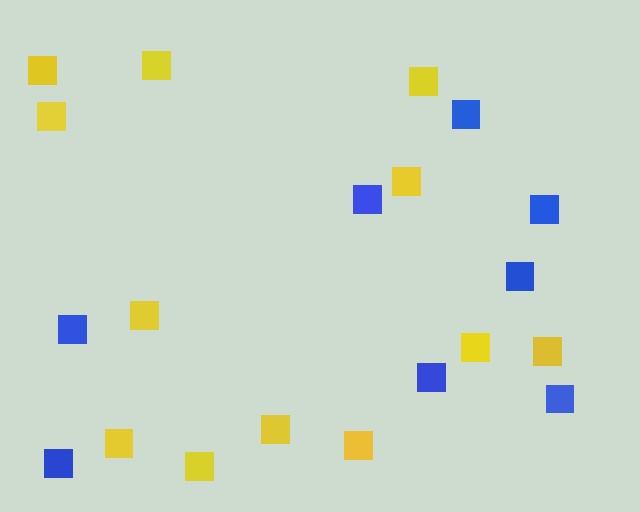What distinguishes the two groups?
There are 2 groups: one group of yellow squares (12) and one group of blue squares (8).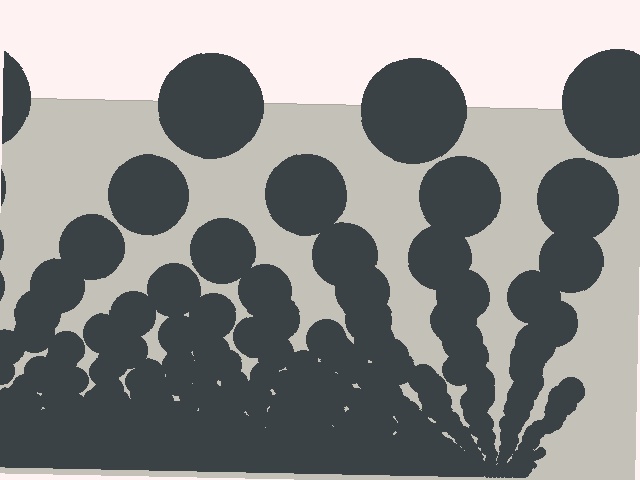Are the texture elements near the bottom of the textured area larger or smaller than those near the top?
Smaller. The gradient is inverted — elements near the bottom are smaller and denser.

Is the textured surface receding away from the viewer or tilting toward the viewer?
The surface appears to tilt toward the viewer. Texture elements get larger and sparser toward the top.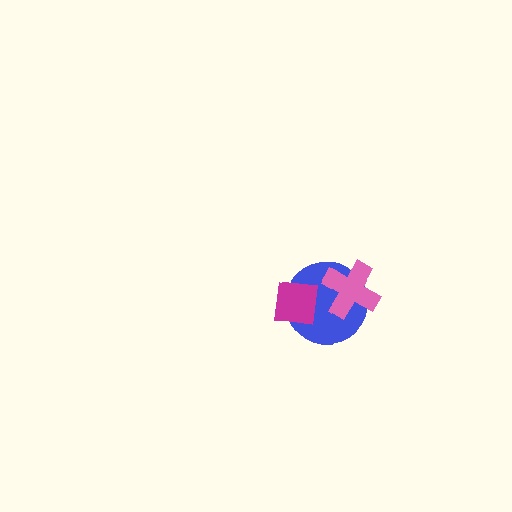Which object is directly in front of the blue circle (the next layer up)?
The pink cross is directly in front of the blue circle.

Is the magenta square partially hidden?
No, no other shape covers it.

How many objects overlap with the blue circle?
2 objects overlap with the blue circle.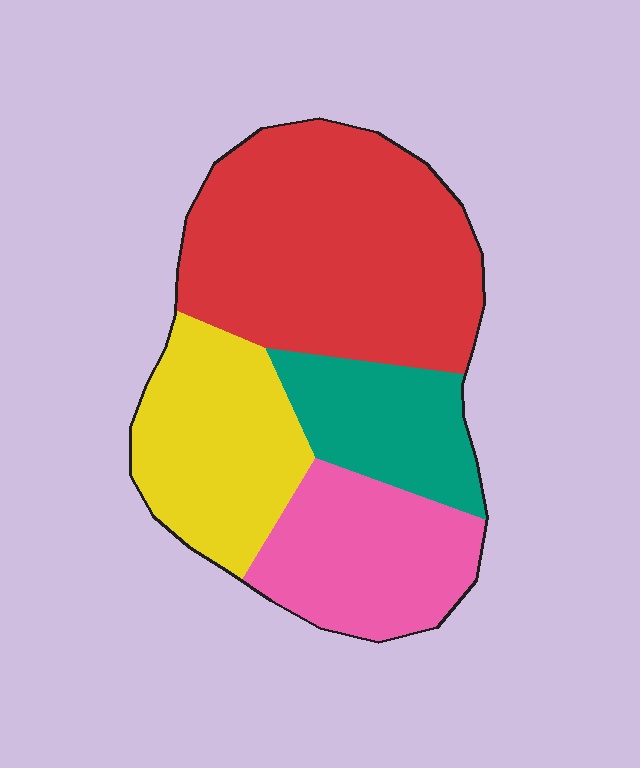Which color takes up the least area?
Teal, at roughly 15%.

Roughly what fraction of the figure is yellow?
Yellow takes up about one fifth (1/5) of the figure.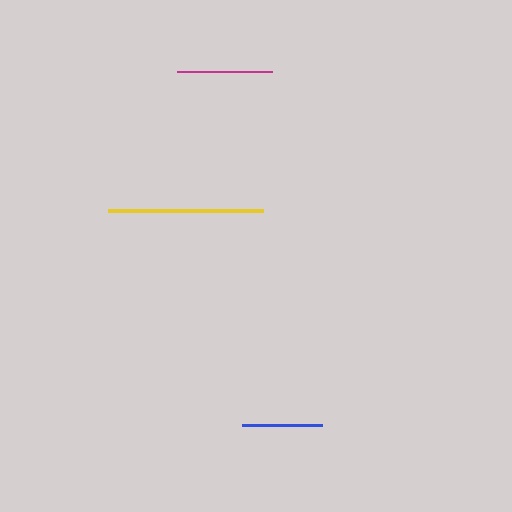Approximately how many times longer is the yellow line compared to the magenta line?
The yellow line is approximately 1.6 times the length of the magenta line.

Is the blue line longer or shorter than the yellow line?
The yellow line is longer than the blue line.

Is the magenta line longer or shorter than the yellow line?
The yellow line is longer than the magenta line.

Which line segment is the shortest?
The blue line is the shortest at approximately 80 pixels.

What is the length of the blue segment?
The blue segment is approximately 80 pixels long.